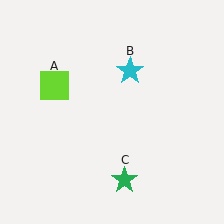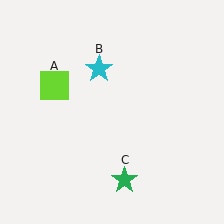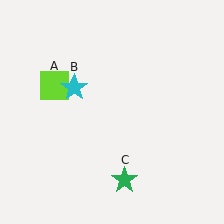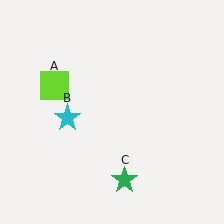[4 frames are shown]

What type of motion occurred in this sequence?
The cyan star (object B) rotated counterclockwise around the center of the scene.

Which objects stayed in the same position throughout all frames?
Lime square (object A) and green star (object C) remained stationary.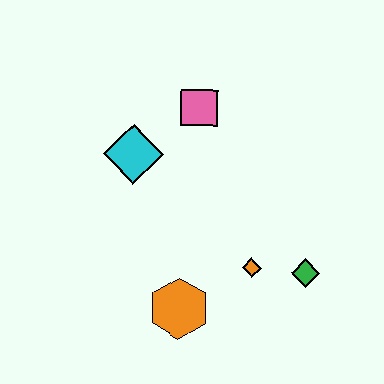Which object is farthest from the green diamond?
The cyan diamond is farthest from the green diamond.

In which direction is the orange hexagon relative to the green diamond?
The orange hexagon is to the left of the green diamond.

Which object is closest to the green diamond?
The orange diamond is closest to the green diamond.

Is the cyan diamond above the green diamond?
Yes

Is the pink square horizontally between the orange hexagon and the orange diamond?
Yes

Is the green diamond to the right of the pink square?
Yes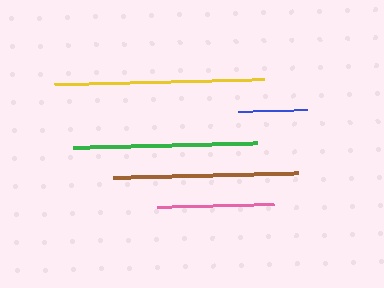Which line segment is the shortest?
The blue line is the shortest at approximately 69 pixels.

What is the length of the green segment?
The green segment is approximately 184 pixels long.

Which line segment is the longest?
The yellow line is the longest at approximately 210 pixels.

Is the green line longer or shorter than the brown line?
The brown line is longer than the green line.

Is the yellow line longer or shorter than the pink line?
The yellow line is longer than the pink line.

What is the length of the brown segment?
The brown segment is approximately 185 pixels long.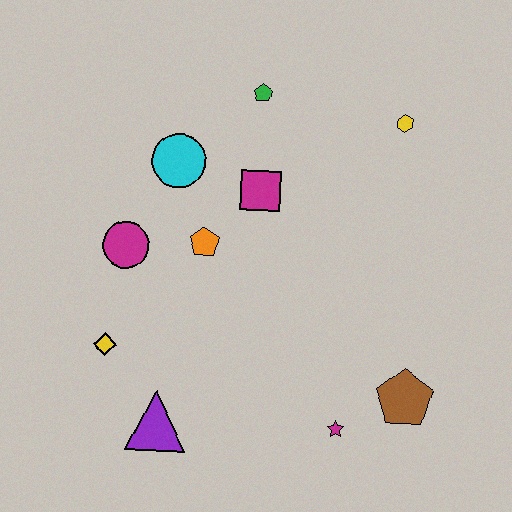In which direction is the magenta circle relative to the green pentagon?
The magenta circle is below the green pentagon.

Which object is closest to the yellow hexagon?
The green pentagon is closest to the yellow hexagon.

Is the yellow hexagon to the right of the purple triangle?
Yes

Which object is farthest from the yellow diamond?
The yellow hexagon is farthest from the yellow diamond.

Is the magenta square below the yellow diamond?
No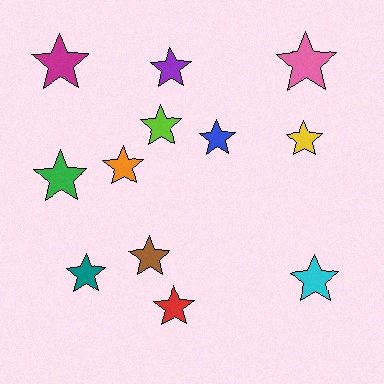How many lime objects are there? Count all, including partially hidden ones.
There is 1 lime object.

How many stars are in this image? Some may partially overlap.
There are 12 stars.